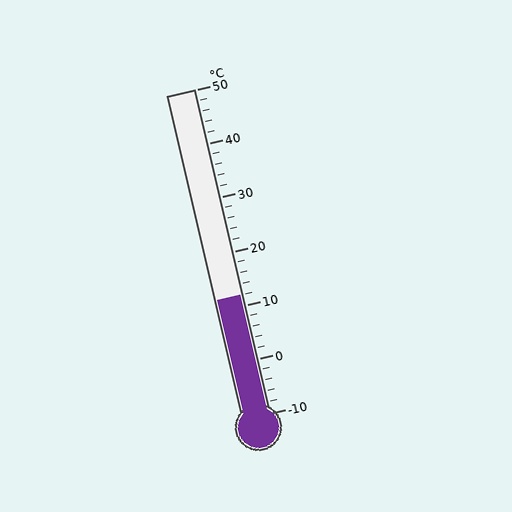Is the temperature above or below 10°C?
The temperature is above 10°C.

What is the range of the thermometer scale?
The thermometer scale ranges from -10°C to 50°C.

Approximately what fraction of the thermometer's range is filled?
The thermometer is filled to approximately 35% of its range.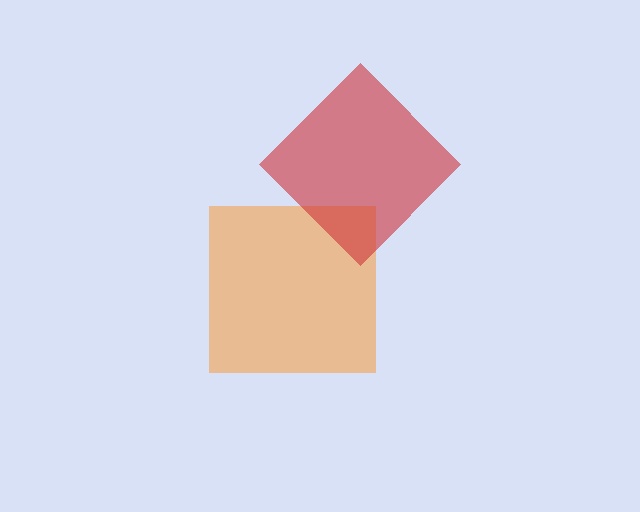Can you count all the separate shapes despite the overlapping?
Yes, there are 2 separate shapes.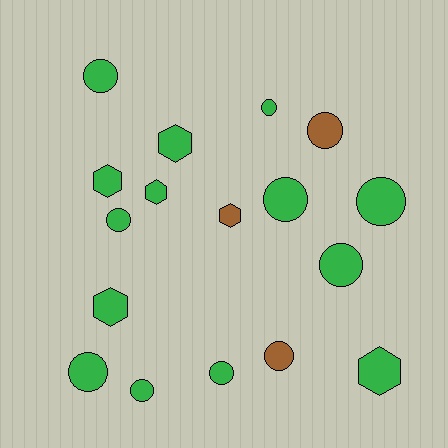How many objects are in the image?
There are 17 objects.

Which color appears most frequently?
Green, with 14 objects.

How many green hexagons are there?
There are 5 green hexagons.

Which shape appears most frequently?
Circle, with 11 objects.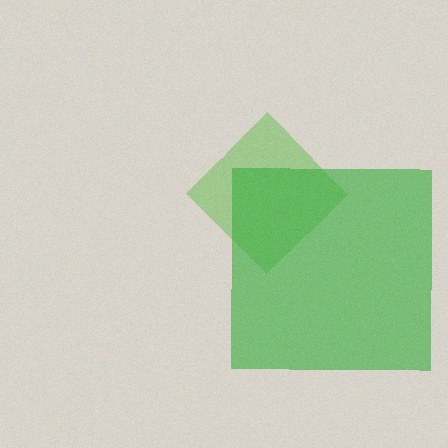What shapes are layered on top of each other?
The layered shapes are: a lime diamond, a green square.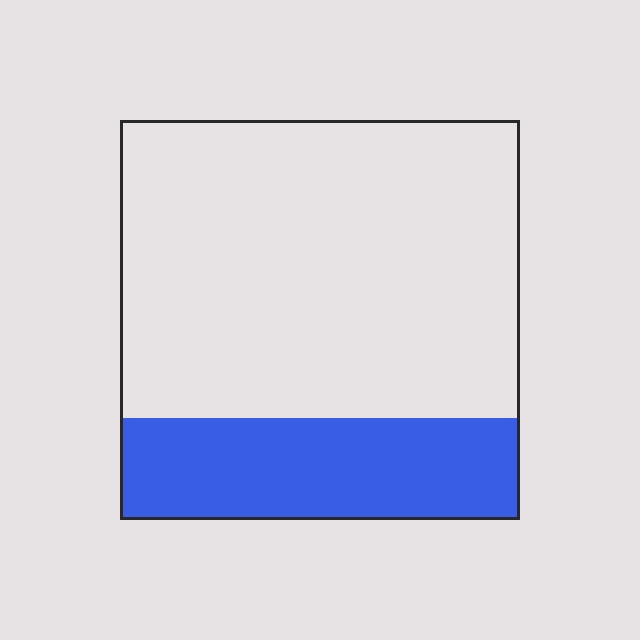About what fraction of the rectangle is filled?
About one quarter (1/4).